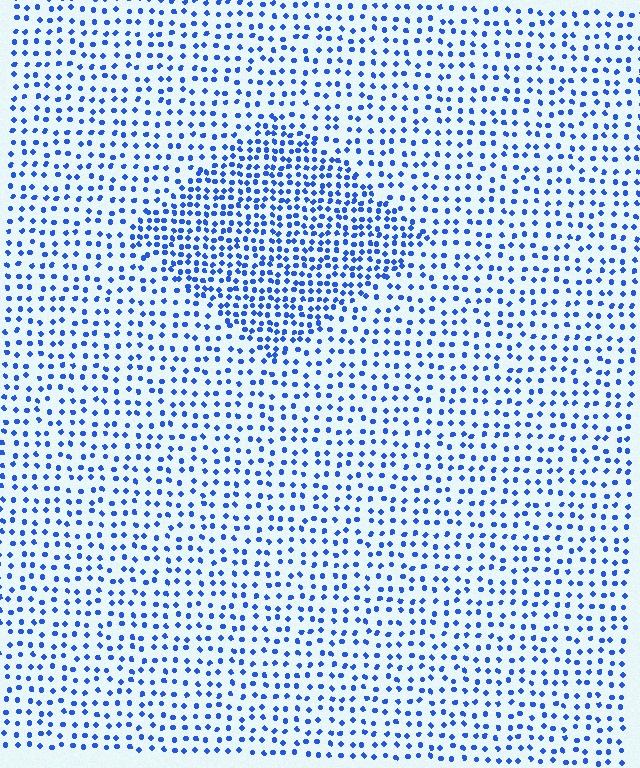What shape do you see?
I see a diamond.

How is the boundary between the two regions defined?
The boundary is defined by a change in element density (approximately 1.8x ratio). All elements are the same color, size, and shape.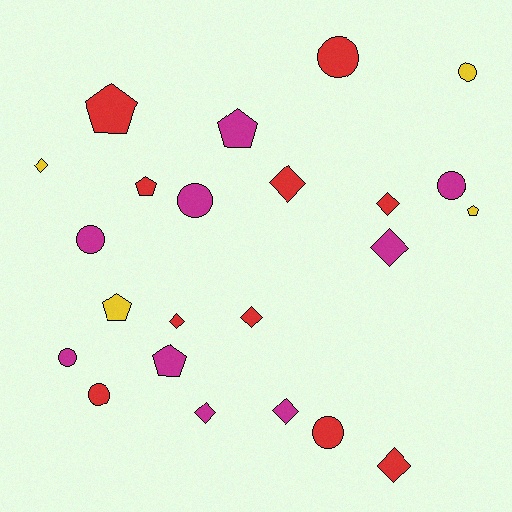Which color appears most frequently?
Red, with 10 objects.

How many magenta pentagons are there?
There are 2 magenta pentagons.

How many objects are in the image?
There are 23 objects.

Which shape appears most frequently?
Diamond, with 9 objects.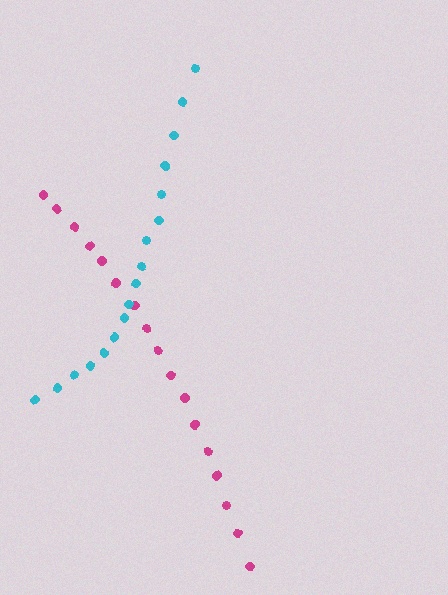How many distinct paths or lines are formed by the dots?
There are 2 distinct paths.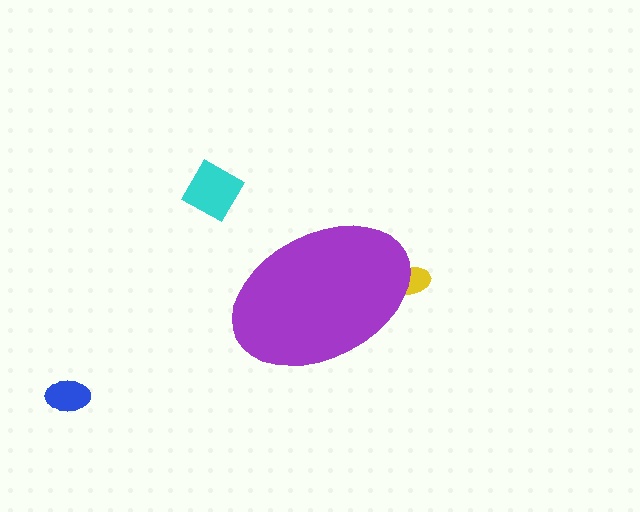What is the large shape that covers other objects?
A purple ellipse.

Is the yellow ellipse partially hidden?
Yes, the yellow ellipse is partially hidden behind the purple ellipse.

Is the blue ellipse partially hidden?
No, the blue ellipse is fully visible.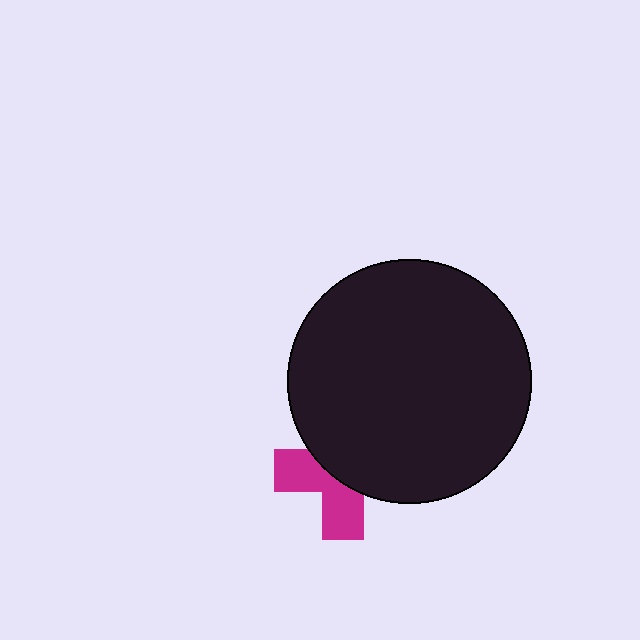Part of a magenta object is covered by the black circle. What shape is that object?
It is a cross.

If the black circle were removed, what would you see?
You would see the complete magenta cross.